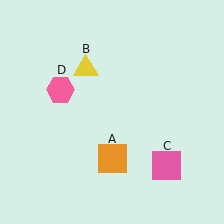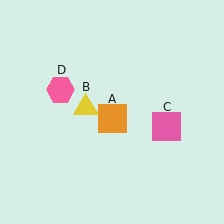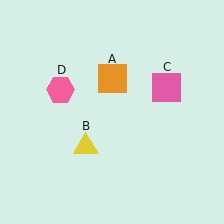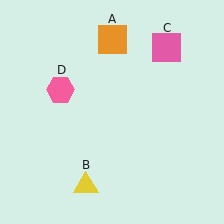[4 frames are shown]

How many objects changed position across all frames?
3 objects changed position: orange square (object A), yellow triangle (object B), pink square (object C).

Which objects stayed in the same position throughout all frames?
Pink hexagon (object D) remained stationary.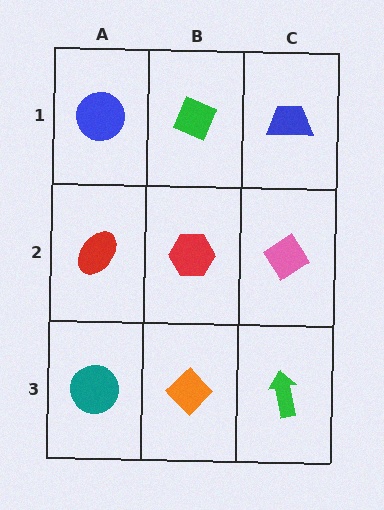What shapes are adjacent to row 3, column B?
A red hexagon (row 2, column B), a teal circle (row 3, column A), a green arrow (row 3, column C).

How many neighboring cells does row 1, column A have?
2.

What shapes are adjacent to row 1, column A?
A red ellipse (row 2, column A), a green diamond (row 1, column B).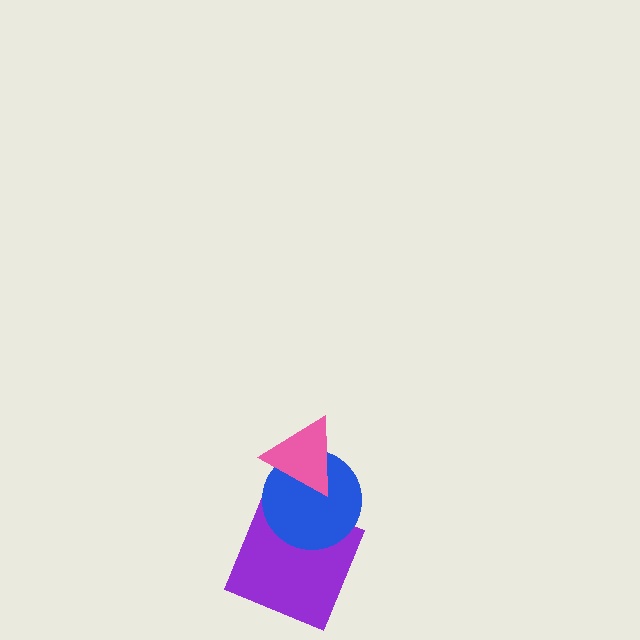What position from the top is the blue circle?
The blue circle is 2nd from the top.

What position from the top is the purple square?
The purple square is 3rd from the top.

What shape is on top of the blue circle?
The pink triangle is on top of the blue circle.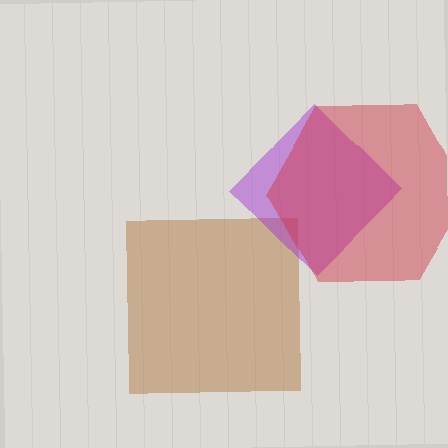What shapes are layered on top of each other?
The layered shapes are: a brown square, a purple diamond, a red hexagon.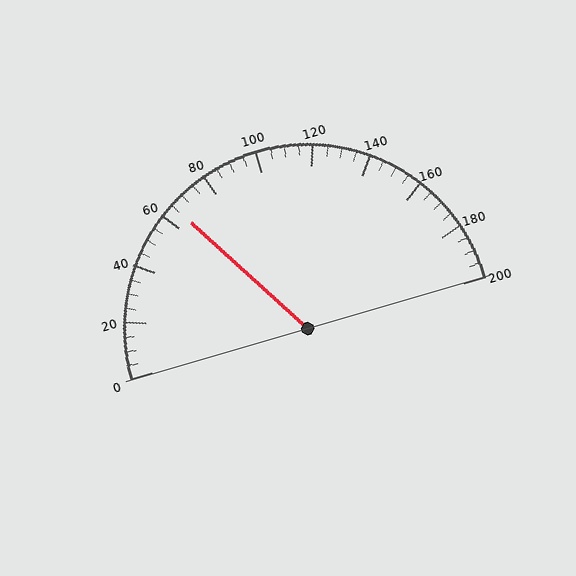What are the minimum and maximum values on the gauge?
The gauge ranges from 0 to 200.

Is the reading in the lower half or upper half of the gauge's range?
The reading is in the lower half of the range (0 to 200).